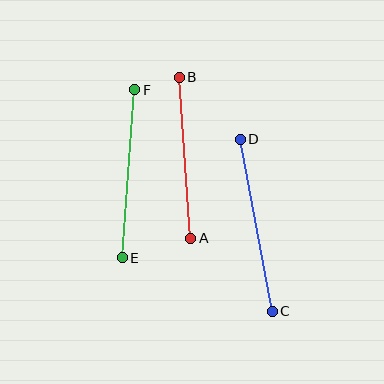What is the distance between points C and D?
The distance is approximately 175 pixels.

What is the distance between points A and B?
The distance is approximately 161 pixels.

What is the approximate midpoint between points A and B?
The midpoint is at approximately (185, 158) pixels.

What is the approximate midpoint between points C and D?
The midpoint is at approximately (256, 225) pixels.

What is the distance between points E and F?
The distance is approximately 168 pixels.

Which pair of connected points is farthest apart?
Points C and D are farthest apart.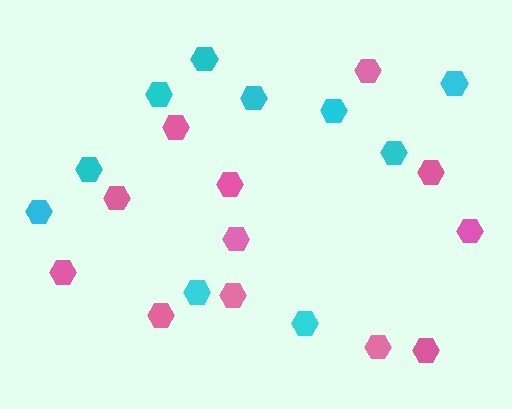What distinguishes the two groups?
There are 2 groups: one group of cyan hexagons (10) and one group of pink hexagons (12).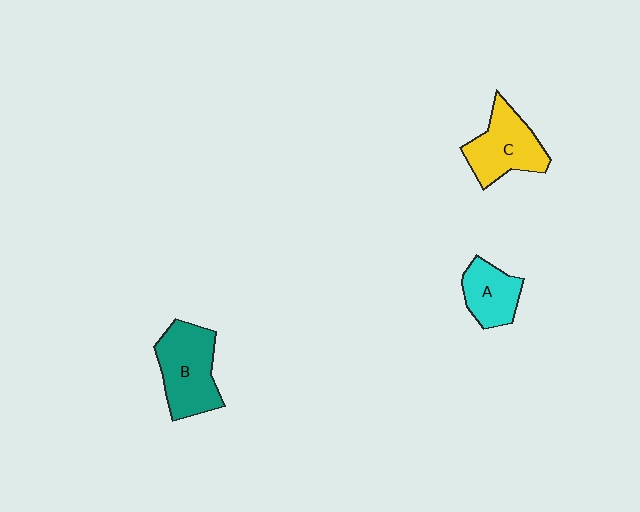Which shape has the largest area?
Shape B (teal).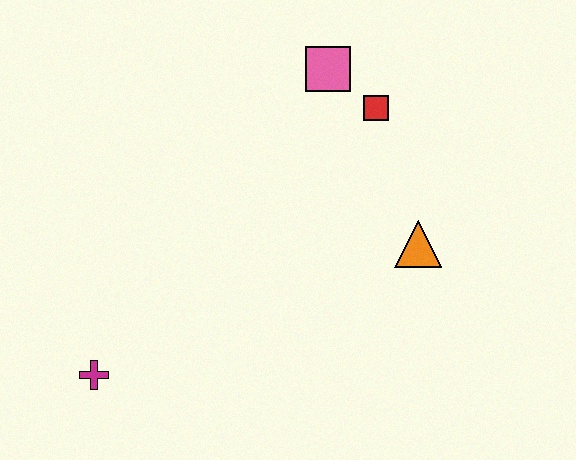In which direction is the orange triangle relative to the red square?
The orange triangle is below the red square.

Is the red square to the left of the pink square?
No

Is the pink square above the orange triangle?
Yes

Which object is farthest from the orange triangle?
The magenta cross is farthest from the orange triangle.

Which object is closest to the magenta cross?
The orange triangle is closest to the magenta cross.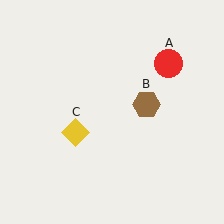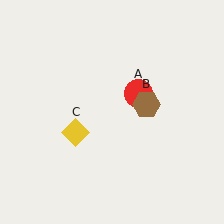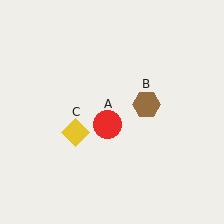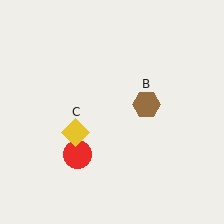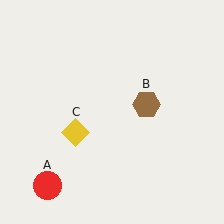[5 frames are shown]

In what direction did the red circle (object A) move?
The red circle (object A) moved down and to the left.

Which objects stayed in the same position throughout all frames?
Brown hexagon (object B) and yellow diamond (object C) remained stationary.